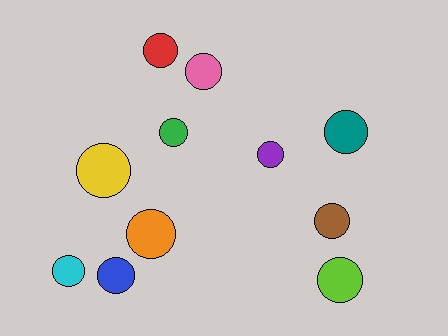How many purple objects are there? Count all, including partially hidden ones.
There is 1 purple object.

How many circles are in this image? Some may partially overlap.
There are 11 circles.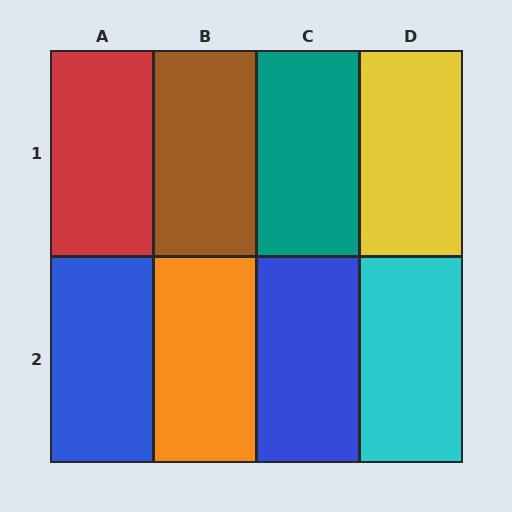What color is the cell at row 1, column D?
Yellow.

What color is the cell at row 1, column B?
Brown.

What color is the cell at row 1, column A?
Red.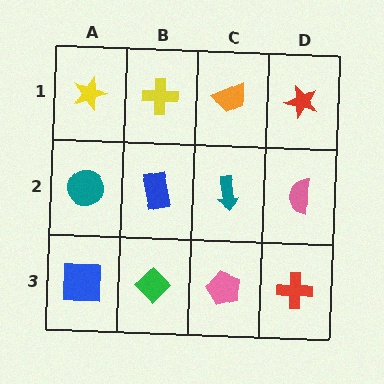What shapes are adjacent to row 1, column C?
A teal arrow (row 2, column C), a yellow cross (row 1, column B), a red star (row 1, column D).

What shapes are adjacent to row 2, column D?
A red star (row 1, column D), a red cross (row 3, column D), a teal arrow (row 2, column C).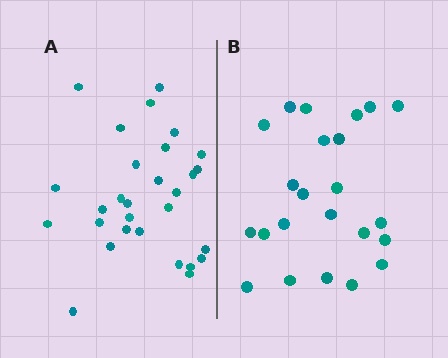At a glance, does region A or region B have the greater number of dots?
Region A (the left region) has more dots.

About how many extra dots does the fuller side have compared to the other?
Region A has about 6 more dots than region B.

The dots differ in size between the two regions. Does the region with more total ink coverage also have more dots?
No. Region B has more total ink coverage because its dots are larger, but region A actually contains more individual dots. Total area can be misleading — the number of items is what matters here.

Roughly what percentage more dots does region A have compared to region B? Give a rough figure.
About 25% more.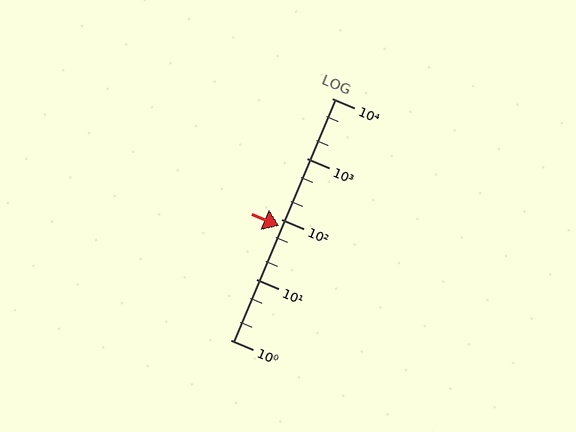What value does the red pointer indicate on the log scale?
The pointer indicates approximately 77.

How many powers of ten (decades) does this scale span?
The scale spans 4 decades, from 1 to 10000.